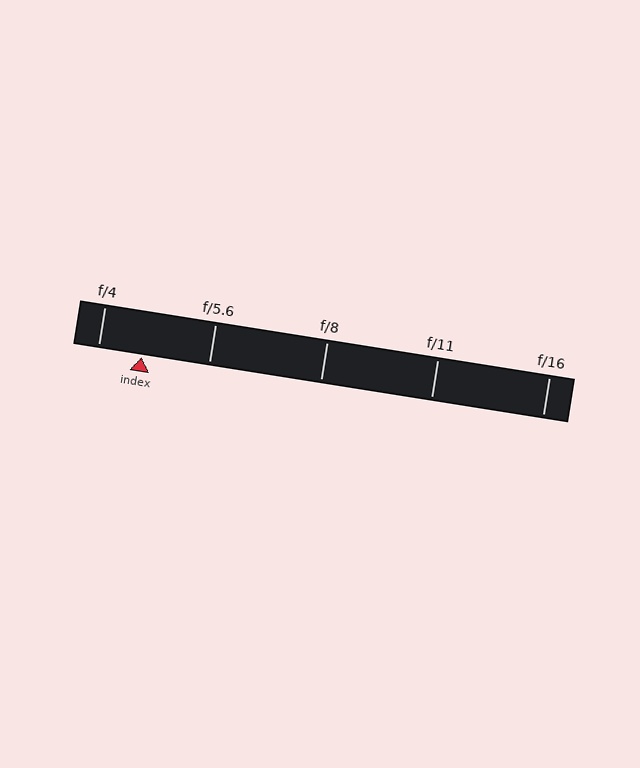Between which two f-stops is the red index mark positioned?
The index mark is between f/4 and f/5.6.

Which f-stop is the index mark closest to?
The index mark is closest to f/4.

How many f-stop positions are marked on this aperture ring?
There are 5 f-stop positions marked.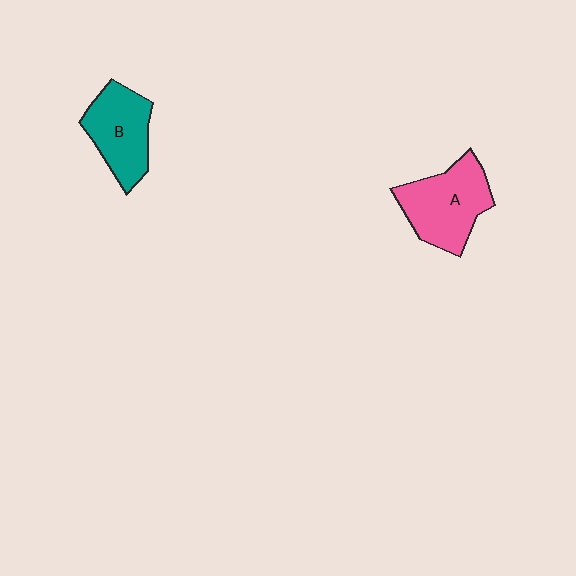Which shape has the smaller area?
Shape B (teal).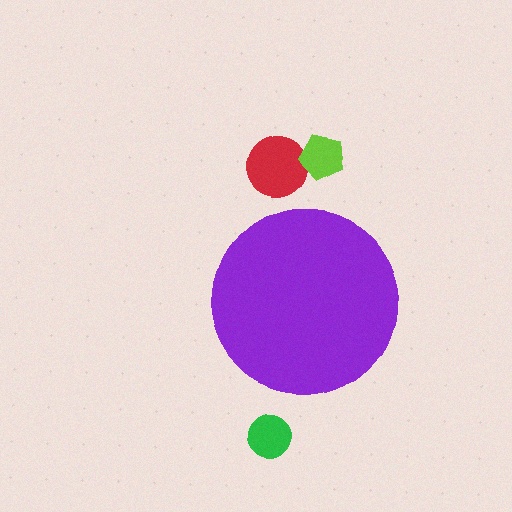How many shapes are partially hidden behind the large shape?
0 shapes are partially hidden.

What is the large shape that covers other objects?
A purple circle.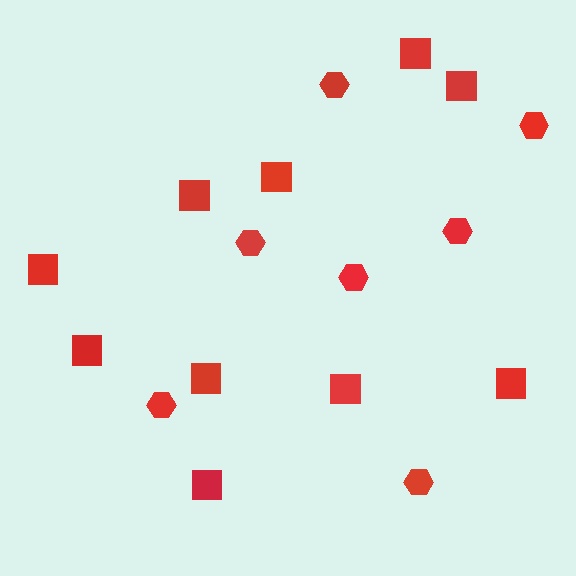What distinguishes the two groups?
There are 2 groups: one group of hexagons (7) and one group of squares (10).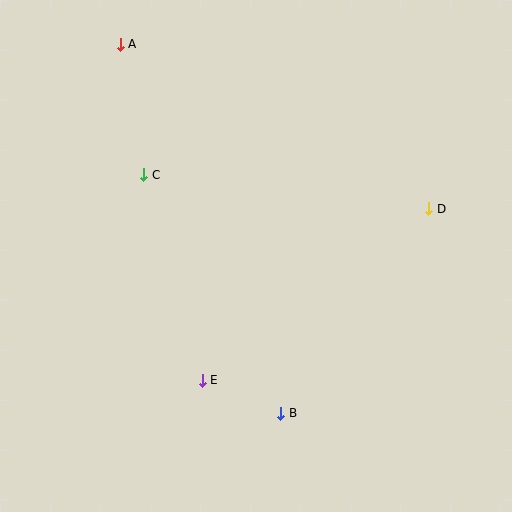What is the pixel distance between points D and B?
The distance between D and B is 252 pixels.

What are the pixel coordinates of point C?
Point C is at (144, 175).